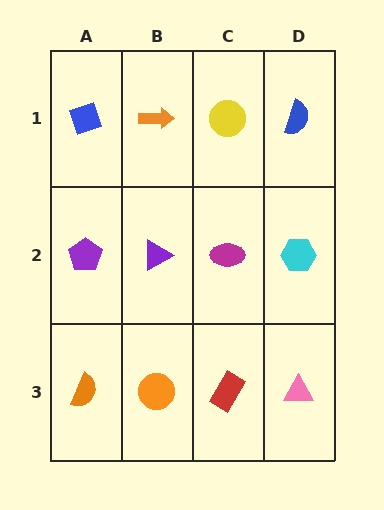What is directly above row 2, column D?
A blue semicircle.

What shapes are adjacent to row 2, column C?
A yellow circle (row 1, column C), a red rectangle (row 3, column C), a purple triangle (row 2, column B), a cyan hexagon (row 2, column D).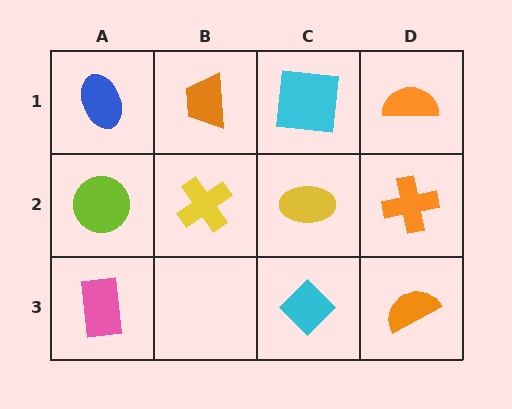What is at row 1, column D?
An orange semicircle.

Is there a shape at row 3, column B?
No, that cell is empty.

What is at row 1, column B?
An orange trapezoid.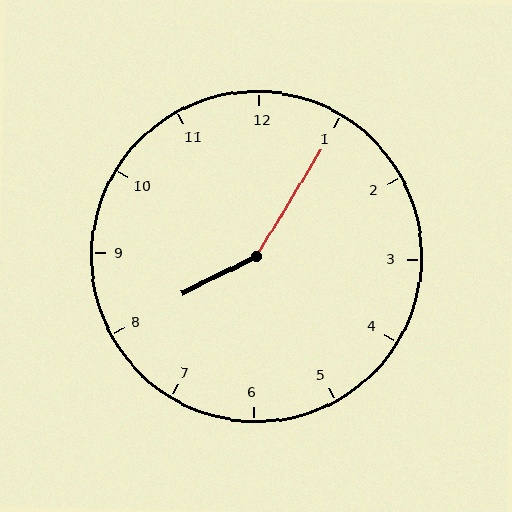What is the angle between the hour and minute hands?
Approximately 148 degrees.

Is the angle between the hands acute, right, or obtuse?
It is obtuse.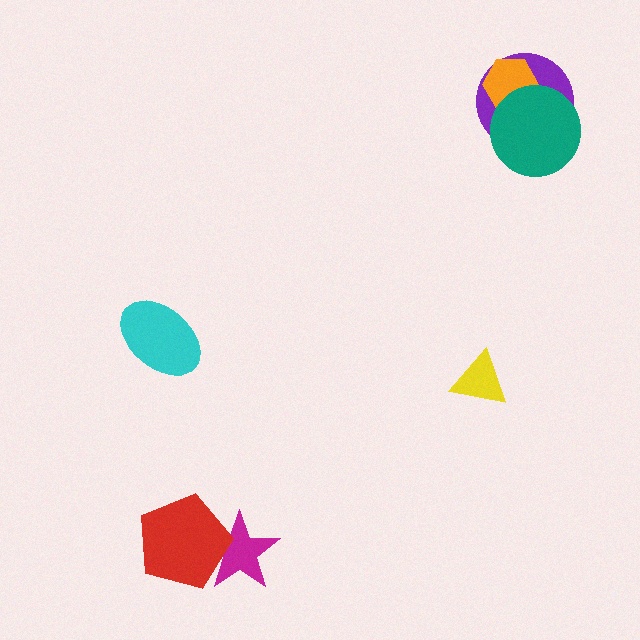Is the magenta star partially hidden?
Yes, it is partially covered by another shape.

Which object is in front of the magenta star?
The red pentagon is in front of the magenta star.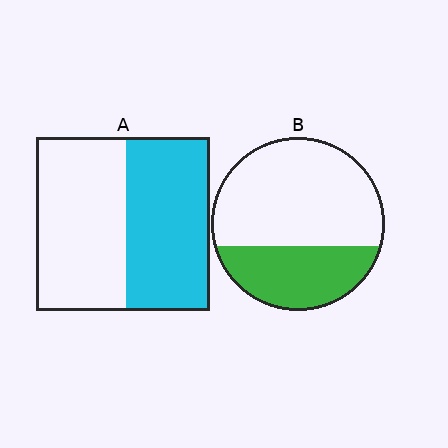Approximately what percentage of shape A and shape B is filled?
A is approximately 50% and B is approximately 35%.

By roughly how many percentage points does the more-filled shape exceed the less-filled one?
By roughly 15 percentage points (A over B).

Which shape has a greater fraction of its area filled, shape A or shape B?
Shape A.